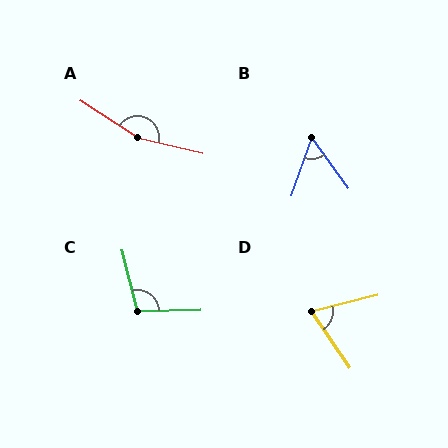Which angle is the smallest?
B, at approximately 56 degrees.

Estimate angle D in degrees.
Approximately 69 degrees.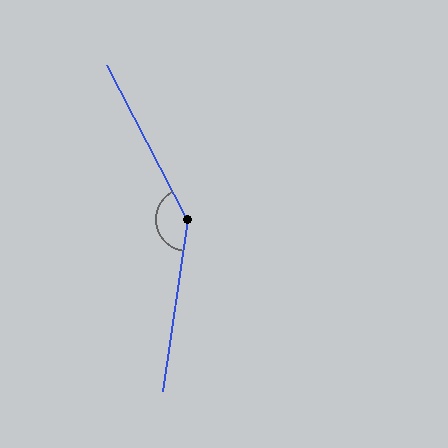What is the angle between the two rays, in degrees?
Approximately 144 degrees.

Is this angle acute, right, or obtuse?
It is obtuse.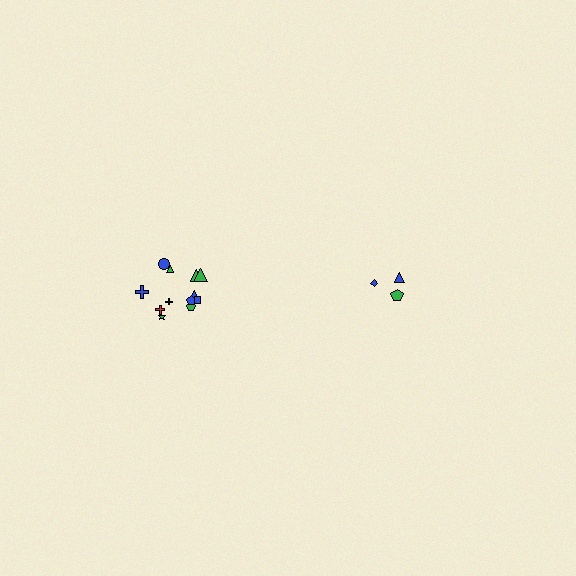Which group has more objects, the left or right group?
The left group.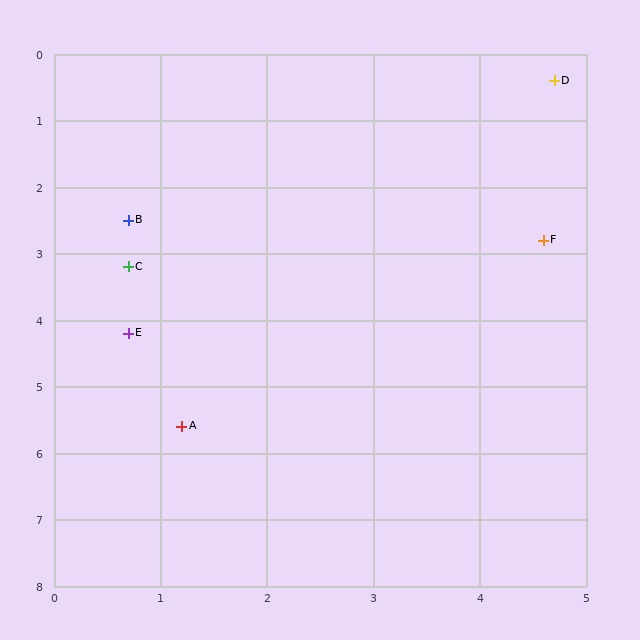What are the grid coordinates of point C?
Point C is at approximately (0.7, 3.2).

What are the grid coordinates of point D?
Point D is at approximately (4.7, 0.4).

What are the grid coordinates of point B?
Point B is at approximately (0.7, 2.5).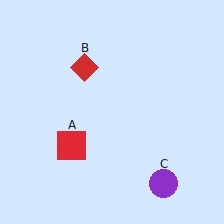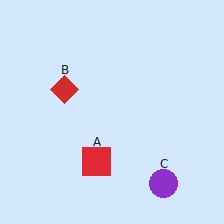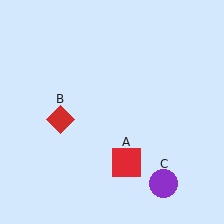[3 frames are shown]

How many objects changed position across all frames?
2 objects changed position: red square (object A), red diamond (object B).